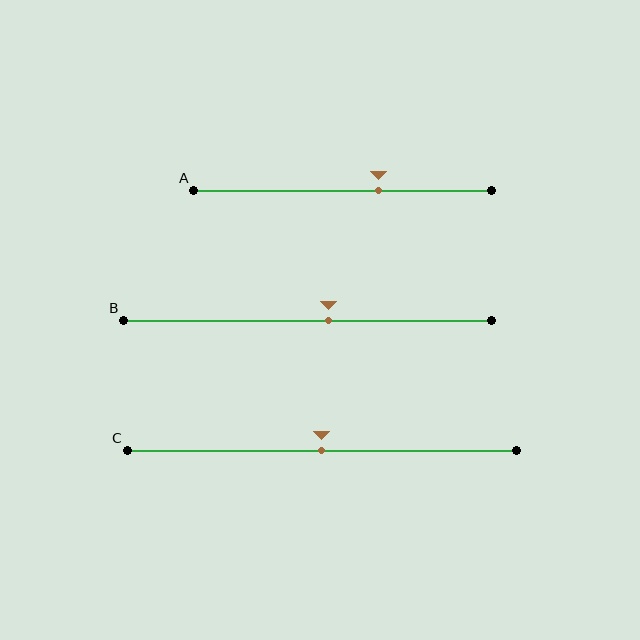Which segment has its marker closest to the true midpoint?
Segment C has its marker closest to the true midpoint.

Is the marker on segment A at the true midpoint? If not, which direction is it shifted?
No, the marker on segment A is shifted to the right by about 12% of the segment length.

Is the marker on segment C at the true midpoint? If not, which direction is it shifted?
Yes, the marker on segment C is at the true midpoint.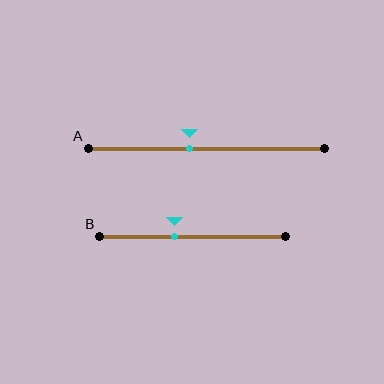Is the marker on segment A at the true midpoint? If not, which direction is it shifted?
No, the marker on segment A is shifted to the left by about 7% of the segment length.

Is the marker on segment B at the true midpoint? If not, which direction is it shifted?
No, the marker on segment B is shifted to the left by about 9% of the segment length.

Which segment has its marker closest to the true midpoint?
Segment A has its marker closest to the true midpoint.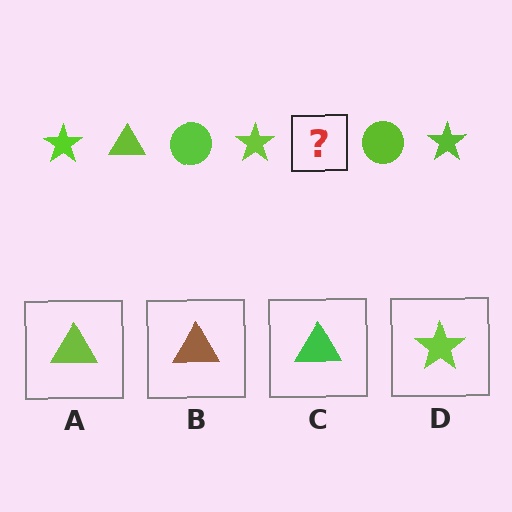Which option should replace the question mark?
Option A.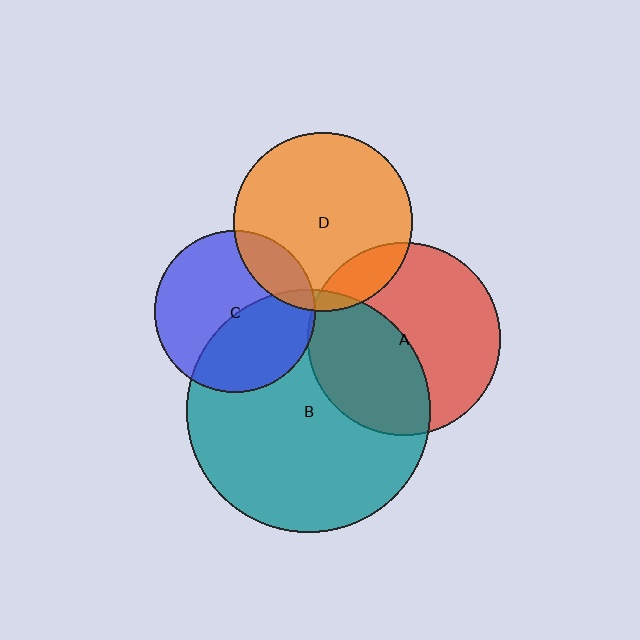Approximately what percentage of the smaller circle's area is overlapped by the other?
Approximately 5%.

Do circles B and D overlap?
Yes.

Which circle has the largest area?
Circle B (teal).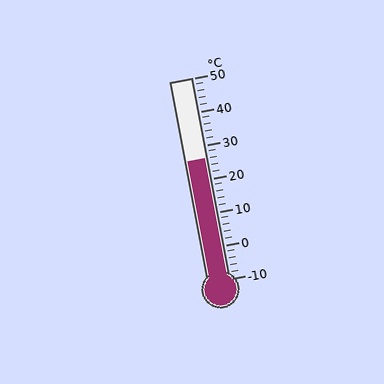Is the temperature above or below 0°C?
The temperature is above 0°C.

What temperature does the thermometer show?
The thermometer shows approximately 26°C.